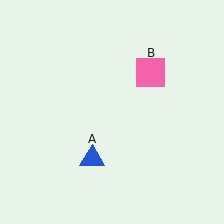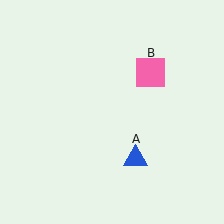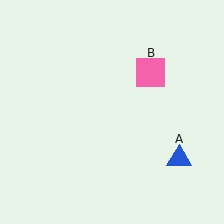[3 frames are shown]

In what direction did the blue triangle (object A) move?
The blue triangle (object A) moved right.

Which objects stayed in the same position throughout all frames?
Pink square (object B) remained stationary.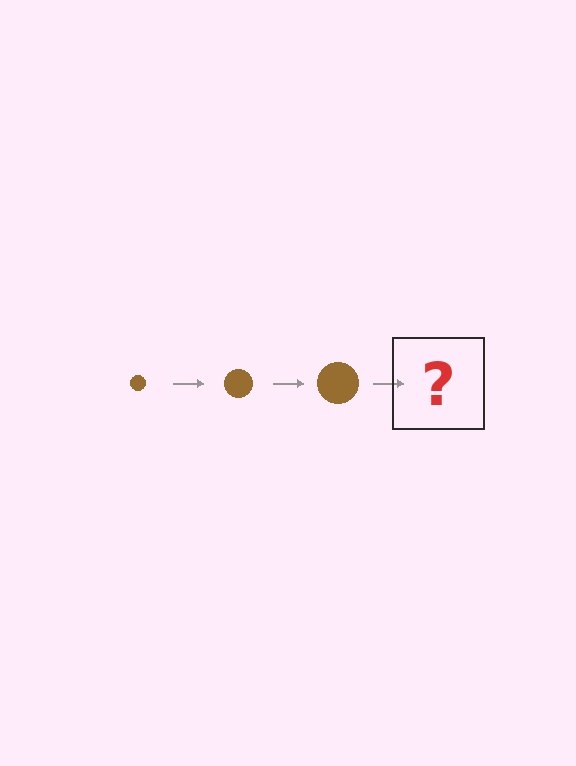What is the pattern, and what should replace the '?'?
The pattern is that the circle gets progressively larger each step. The '?' should be a brown circle, larger than the previous one.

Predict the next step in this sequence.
The next step is a brown circle, larger than the previous one.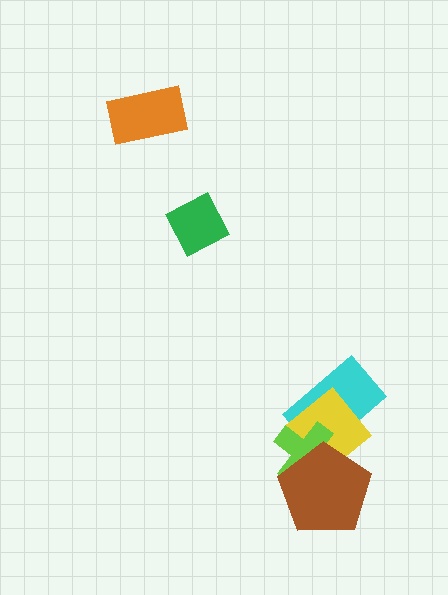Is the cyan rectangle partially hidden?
Yes, it is partially covered by another shape.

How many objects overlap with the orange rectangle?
0 objects overlap with the orange rectangle.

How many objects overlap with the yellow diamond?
3 objects overlap with the yellow diamond.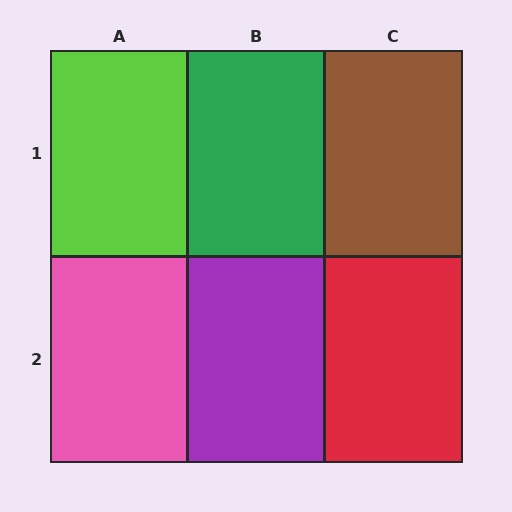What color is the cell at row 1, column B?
Green.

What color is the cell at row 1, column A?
Lime.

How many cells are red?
1 cell is red.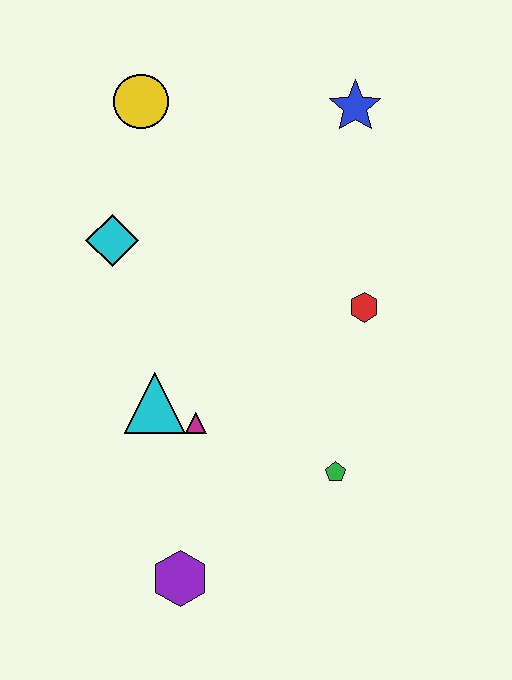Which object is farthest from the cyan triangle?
The blue star is farthest from the cyan triangle.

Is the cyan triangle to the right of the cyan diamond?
Yes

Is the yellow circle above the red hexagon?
Yes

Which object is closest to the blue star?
The red hexagon is closest to the blue star.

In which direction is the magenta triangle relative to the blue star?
The magenta triangle is below the blue star.